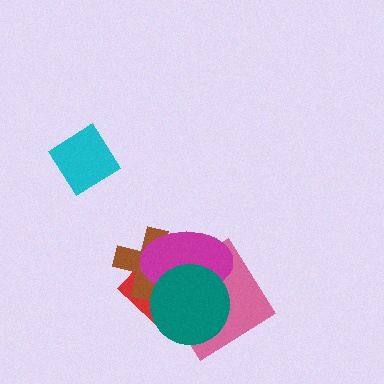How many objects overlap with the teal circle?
4 objects overlap with the teal circle.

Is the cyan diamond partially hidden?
No, no other shape covers it.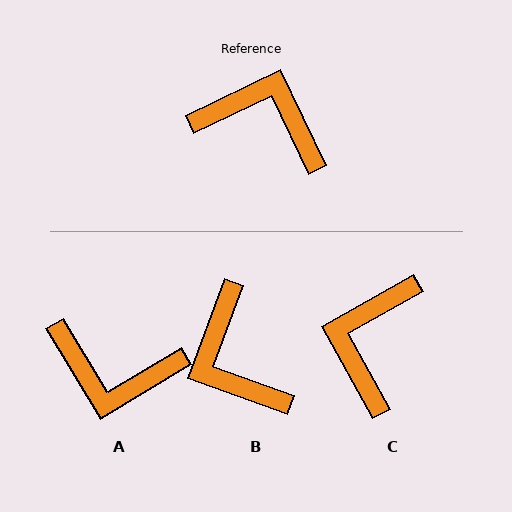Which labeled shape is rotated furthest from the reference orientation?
A, about 174 degrees away.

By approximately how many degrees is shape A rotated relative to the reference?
Approximately 174 degrees clockwise.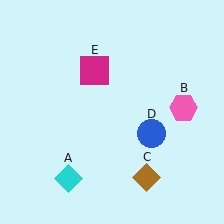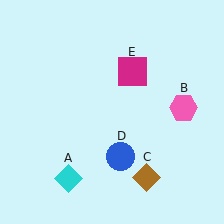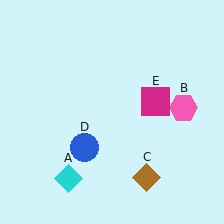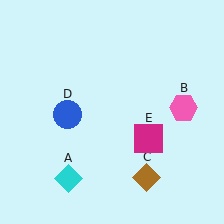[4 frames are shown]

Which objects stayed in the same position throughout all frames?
Cyan diamond (object A) and pink hexagon (object B) and brown diamond (object C) remained stationary.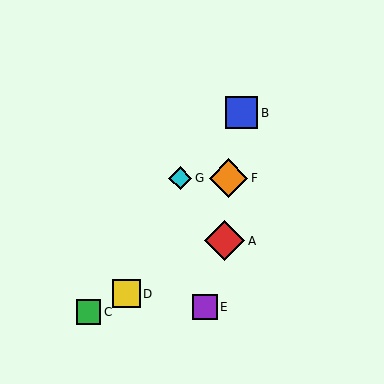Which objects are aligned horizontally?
Objects F, G are aligned horizontally.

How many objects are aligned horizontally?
2 objects (F, G) are aligned horizontally.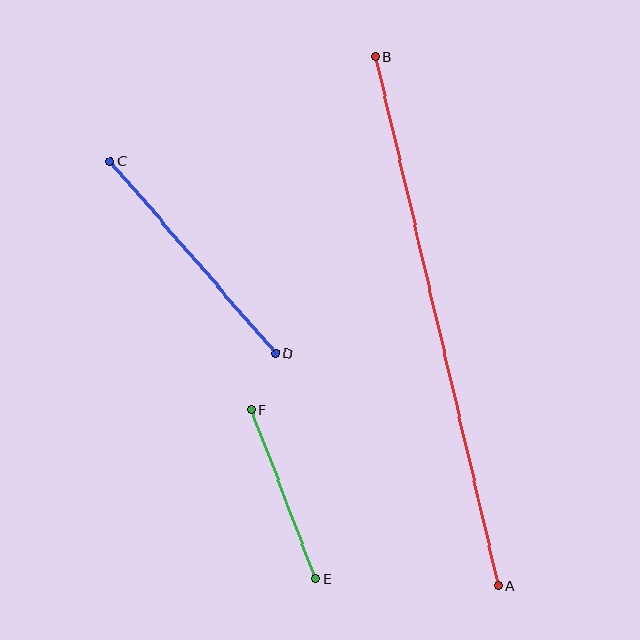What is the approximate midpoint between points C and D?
The midpoint is at approximately (193, 257) pixels.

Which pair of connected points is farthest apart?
Points A and B are farthest apart.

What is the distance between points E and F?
The distance is approximately 181 pixels.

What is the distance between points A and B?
The distance is approximately 543 pixels.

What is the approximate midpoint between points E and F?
The midpoint is at approximately (283, 494) pixels.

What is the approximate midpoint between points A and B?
The midpoint is at approximately (437, 321) pixels.